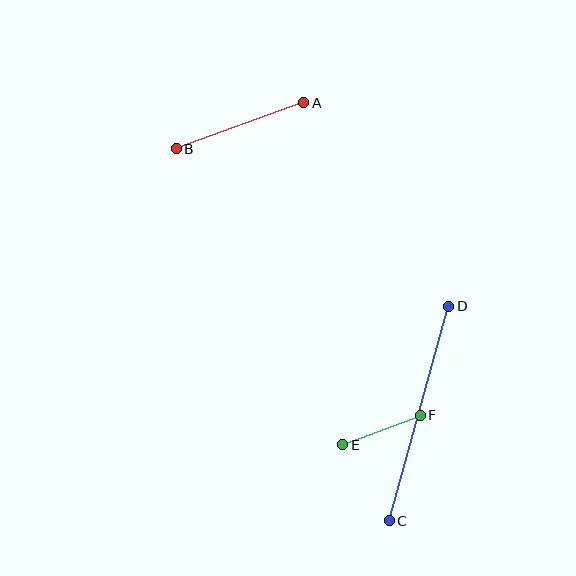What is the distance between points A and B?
The distance is approximately 136 pixels.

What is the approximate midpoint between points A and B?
The midpoint is at approximately (240, 126) pixels.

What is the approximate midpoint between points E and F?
The midpoint is at approximately (381, 430) pixels.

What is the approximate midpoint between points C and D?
The midpoint is at approximately (419, 414) pixels.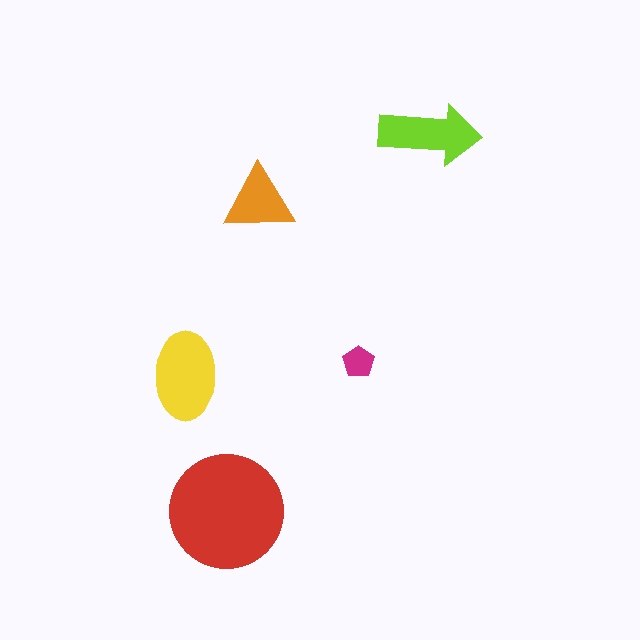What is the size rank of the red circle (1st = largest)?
1st.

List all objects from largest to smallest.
The red circle, the yellow ellipse, the lime arrow, the orange triangle, the magenta pentagon.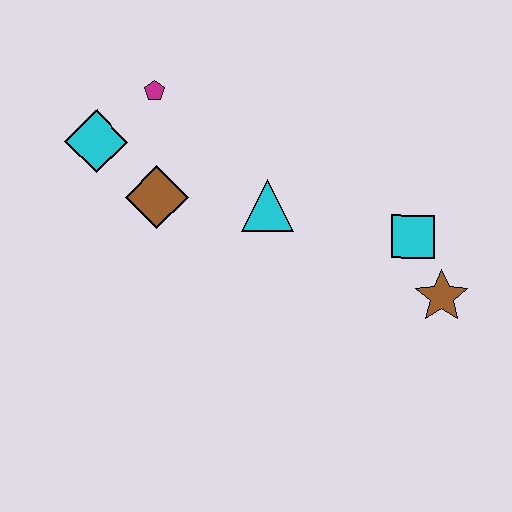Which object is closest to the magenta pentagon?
The cyan diamond is closest to the magenta pentagon.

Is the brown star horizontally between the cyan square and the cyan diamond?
No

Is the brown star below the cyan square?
Yes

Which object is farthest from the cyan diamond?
The brown star is farthest from the cyan diamond.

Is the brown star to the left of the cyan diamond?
No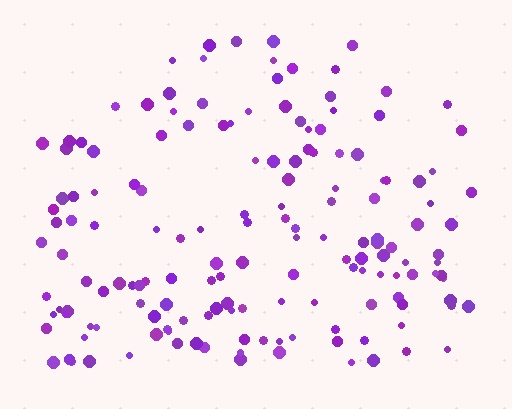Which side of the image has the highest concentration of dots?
The bottom.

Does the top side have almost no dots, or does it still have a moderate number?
Still a moderate number, just noticeably fewer than the bottom.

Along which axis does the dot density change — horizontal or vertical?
Vertical.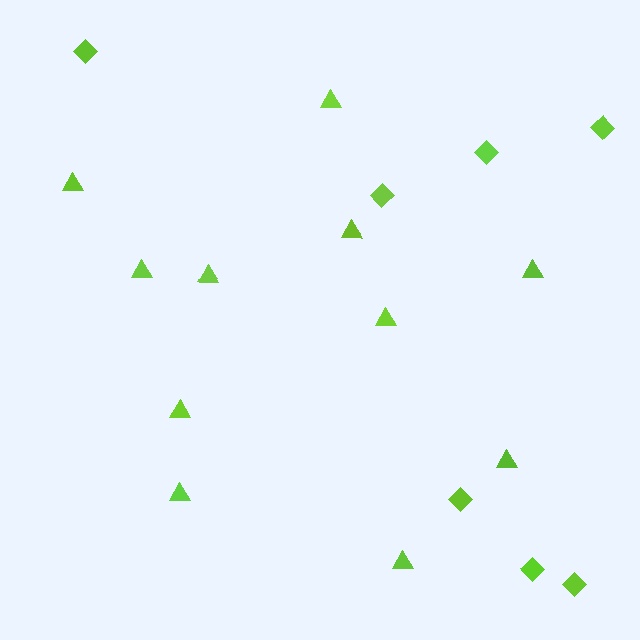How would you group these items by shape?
There are 2 groups: one group of triangles (11) and one group of diamonds (7).